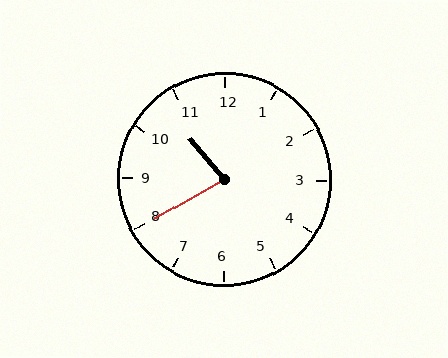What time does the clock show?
10:40.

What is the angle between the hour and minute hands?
Approximately 80 degrees.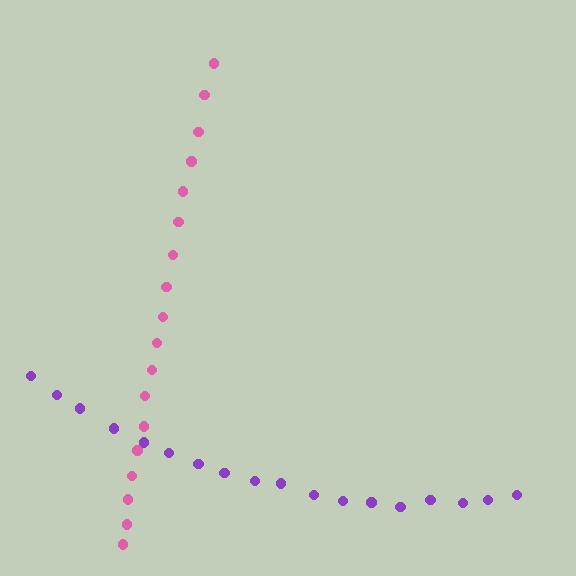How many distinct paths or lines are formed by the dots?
There are 2 distinct paths.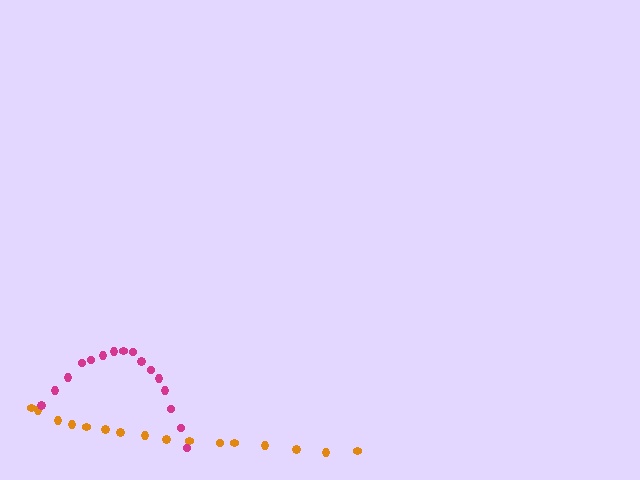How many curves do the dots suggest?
There are 2 distinct paths.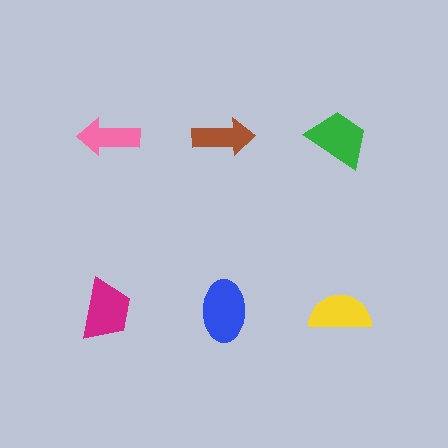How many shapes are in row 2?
3 shapes.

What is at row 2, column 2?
A blue ellipse.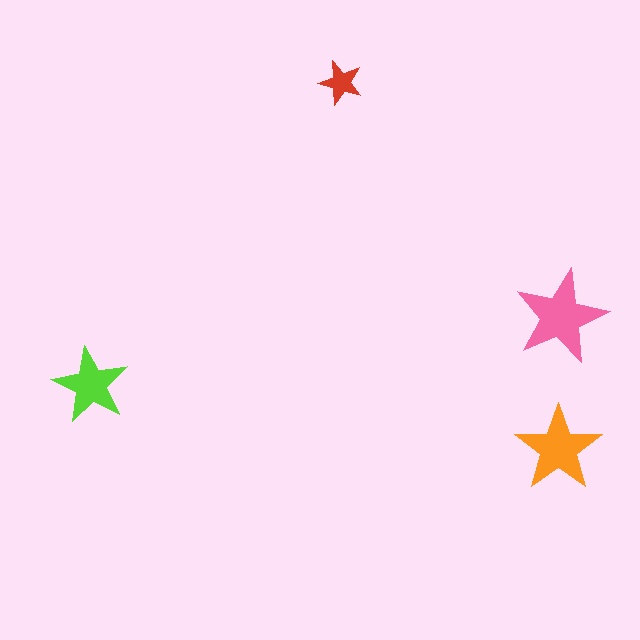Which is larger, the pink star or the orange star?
The pink one.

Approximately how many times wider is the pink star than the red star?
About 2 times wider.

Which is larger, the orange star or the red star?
The orange one.